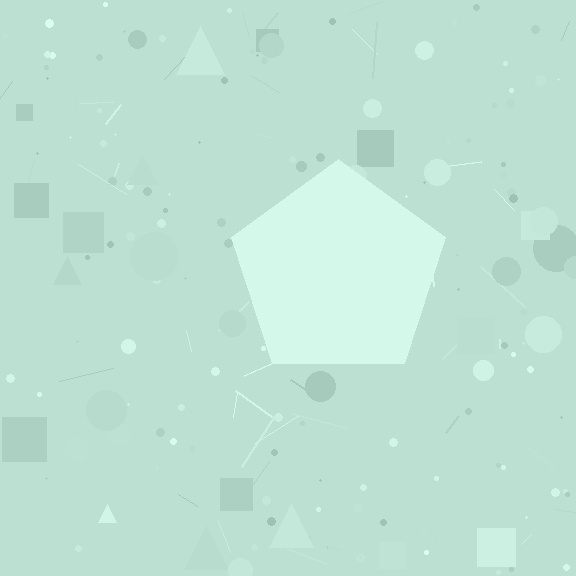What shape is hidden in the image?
A pentagon is hidden in the image.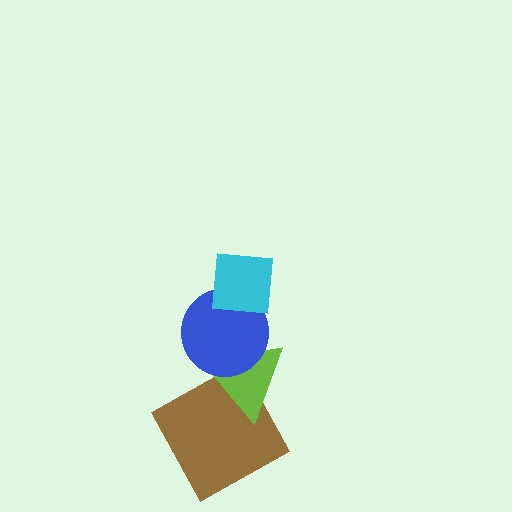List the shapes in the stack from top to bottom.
From top to bottom: the cyan square, the blue circle, the lime triangle, the brown square.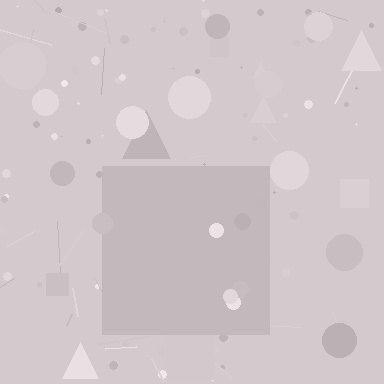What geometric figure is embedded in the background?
A square is embedded in the background.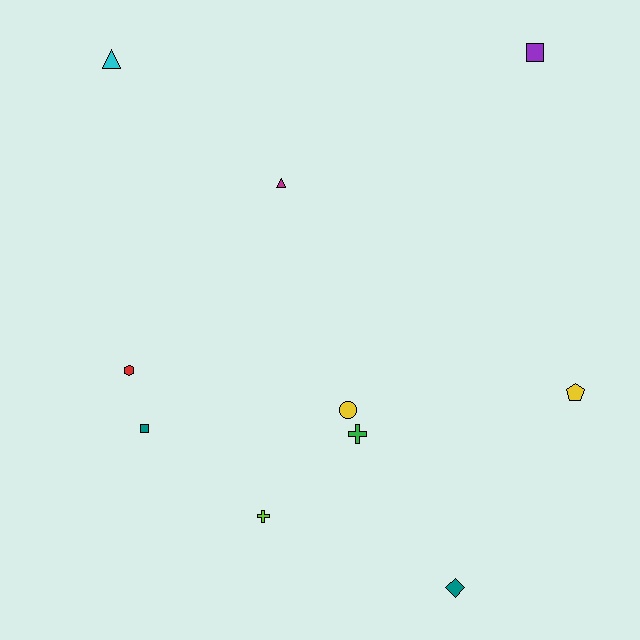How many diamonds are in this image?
There is 1 diamond.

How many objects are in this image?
There are 10 objects.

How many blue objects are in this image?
There are no blue objects.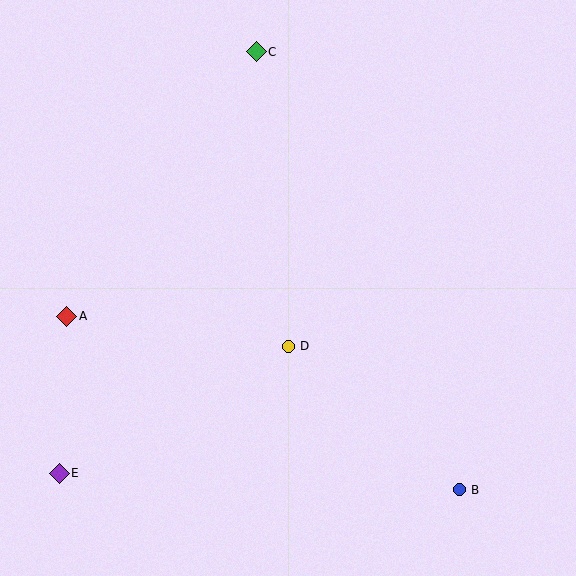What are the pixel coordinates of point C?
Point C is at (256, 52).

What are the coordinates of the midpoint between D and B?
The midpoint between D and B is at (374, 418).